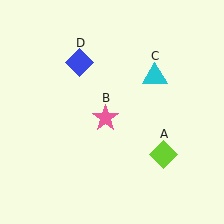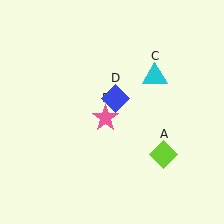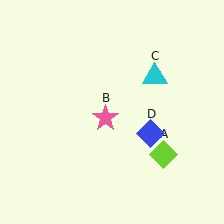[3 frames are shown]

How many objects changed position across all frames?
1 object changed position: blue diamond (object D).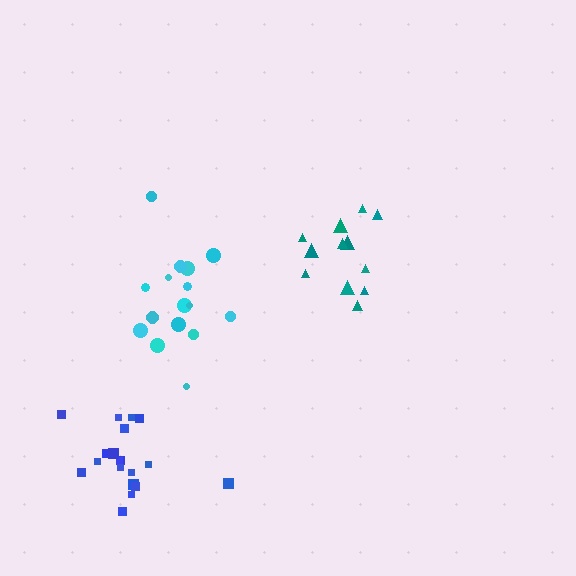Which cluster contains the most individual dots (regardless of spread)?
Blue (19).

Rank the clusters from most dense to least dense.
blue, cyan, teal.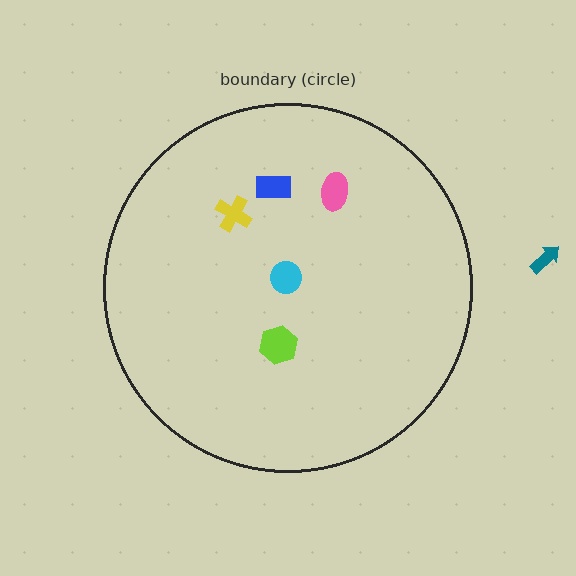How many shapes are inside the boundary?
5 inside, 1 outside.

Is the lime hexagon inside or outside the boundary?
Inside.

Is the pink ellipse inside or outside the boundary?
Inside.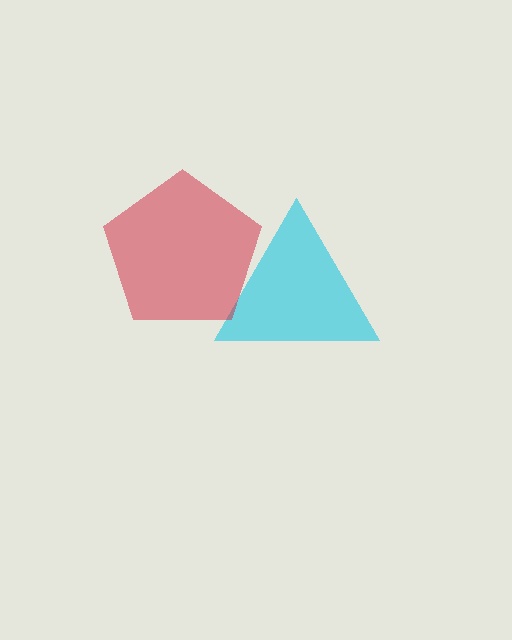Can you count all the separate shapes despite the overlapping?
Yes, there are 2 separate shapes.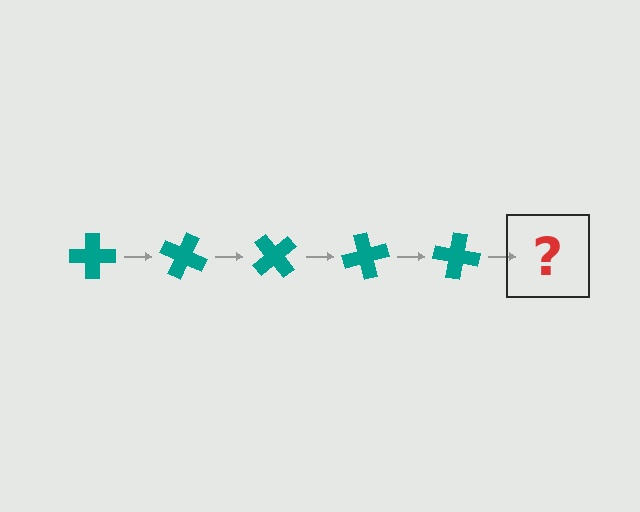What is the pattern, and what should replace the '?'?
The pattern is that the cross rotates 25 degrees each step. The '?' should be a teal cross rotated 125 degrees.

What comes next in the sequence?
The next element should be a teal cross rotated 125 degrees.